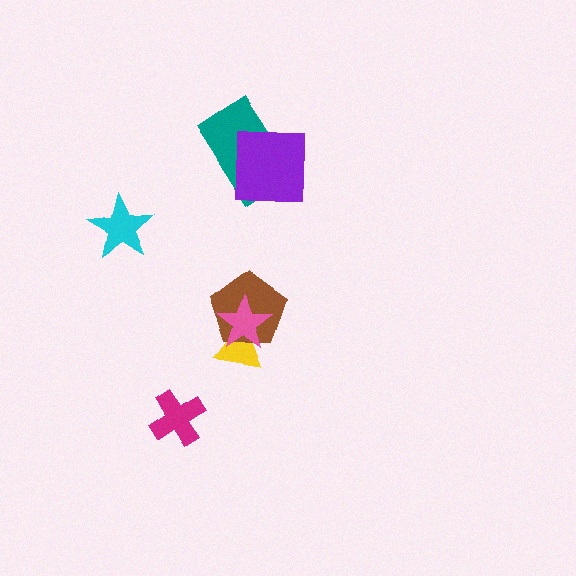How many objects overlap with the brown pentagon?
2 objects overlap with the brown pentagon.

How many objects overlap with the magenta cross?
0 objects overlap with the magenta cross.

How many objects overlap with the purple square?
1 object overlaps with the purple square.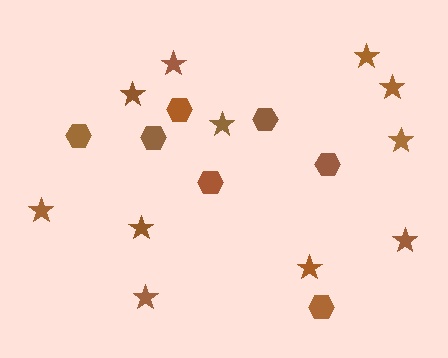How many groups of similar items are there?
There are 2 groups: one group of hexagons (7) and one group of stars (11).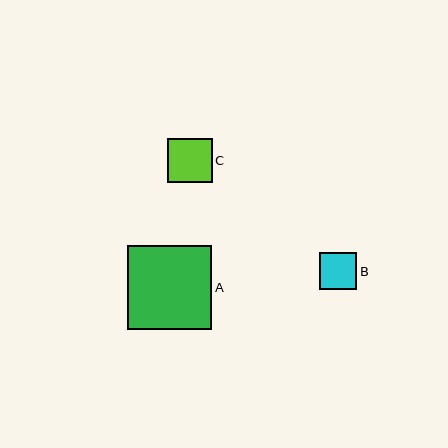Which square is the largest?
Square A is the largest with a size of approximately 84 pixels.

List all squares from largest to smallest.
From largest to smallest: A, C, B.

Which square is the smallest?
Square B is the smallest with a size of approximately 37 pixels.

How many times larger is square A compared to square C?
Square A is approximately 1.9 times the size of square C.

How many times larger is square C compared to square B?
Square C is approximately 1.2 times the size of square B.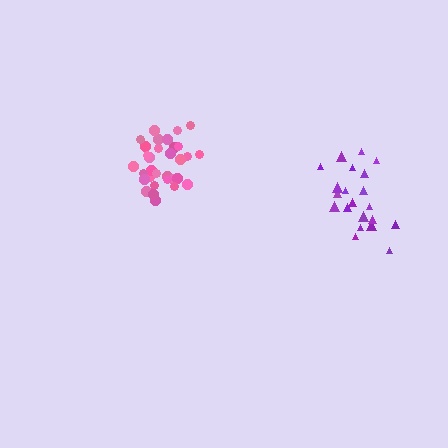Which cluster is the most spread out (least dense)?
Purple.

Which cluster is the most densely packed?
Pink.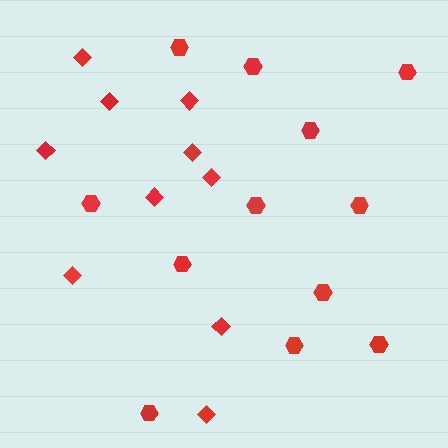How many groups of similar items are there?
There are 2 groups: one group of diamonds (10) and one group of hexagons (12).